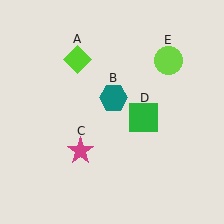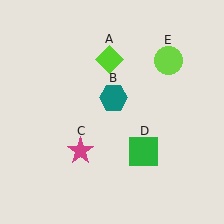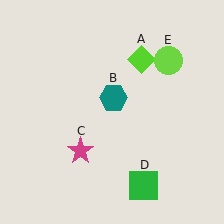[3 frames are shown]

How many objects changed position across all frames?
2 objects changed position: lime diamond (object A), green square (object D).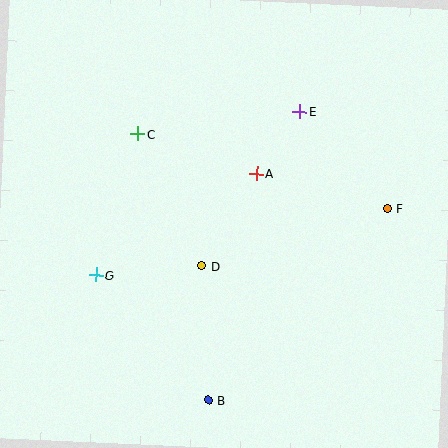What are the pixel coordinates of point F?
Point F is at (387, 208).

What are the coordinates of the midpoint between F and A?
The midpoint between F and A is at (322, 191).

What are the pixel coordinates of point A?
Point A is at (256, 174).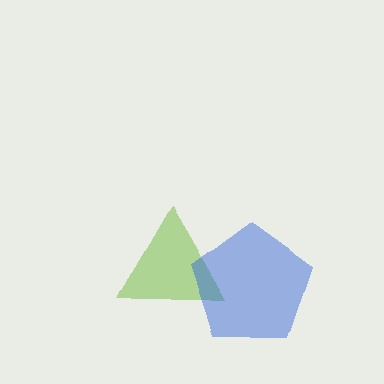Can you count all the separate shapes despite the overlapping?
Yes, there are 2 separate shapes.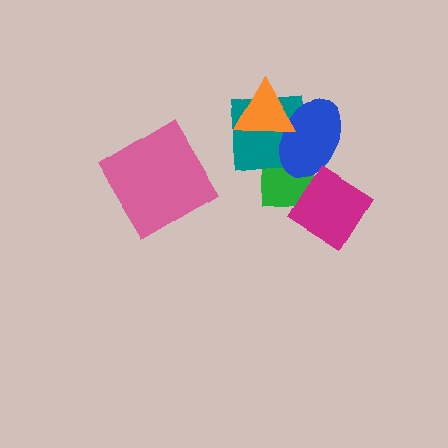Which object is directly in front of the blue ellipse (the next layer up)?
The magenta diamond is directly in front of the blue ellipse.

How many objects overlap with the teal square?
3 objects overlap with the teal square.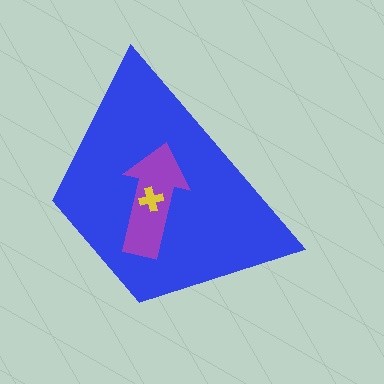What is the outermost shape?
The blue trapezoid.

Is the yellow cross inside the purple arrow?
Yes.